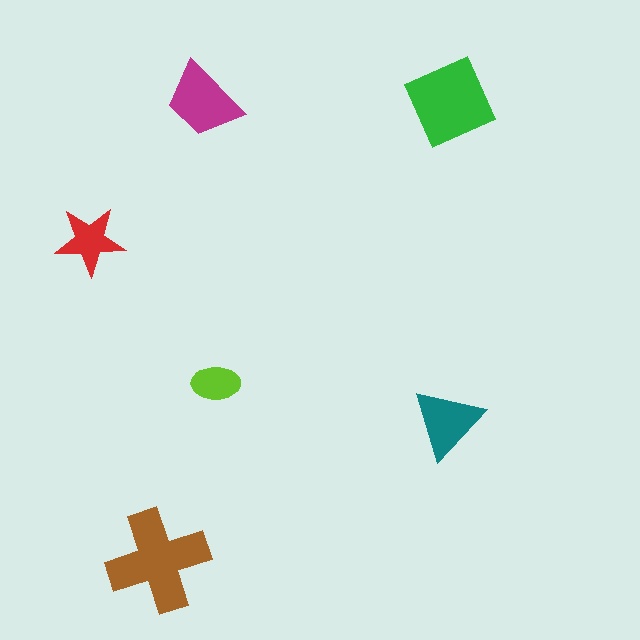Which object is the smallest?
The lime ellipse.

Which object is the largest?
The brown cross.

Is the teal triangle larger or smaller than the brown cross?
Smaller.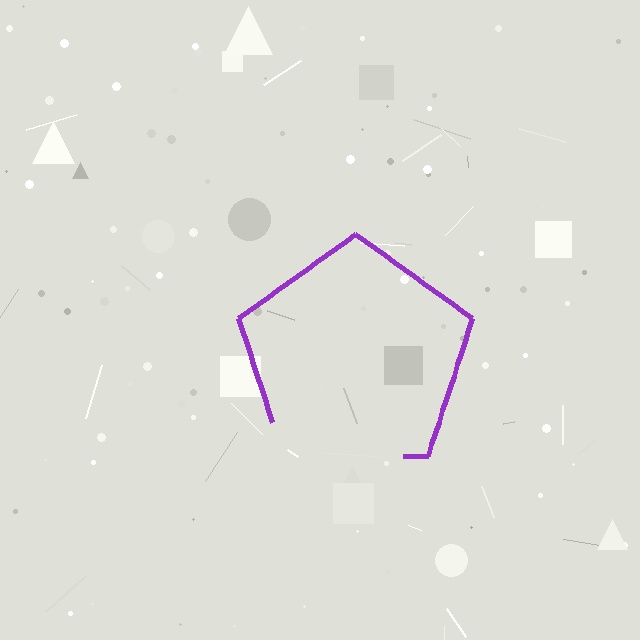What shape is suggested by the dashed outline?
The dashed outline suggests a pentagon.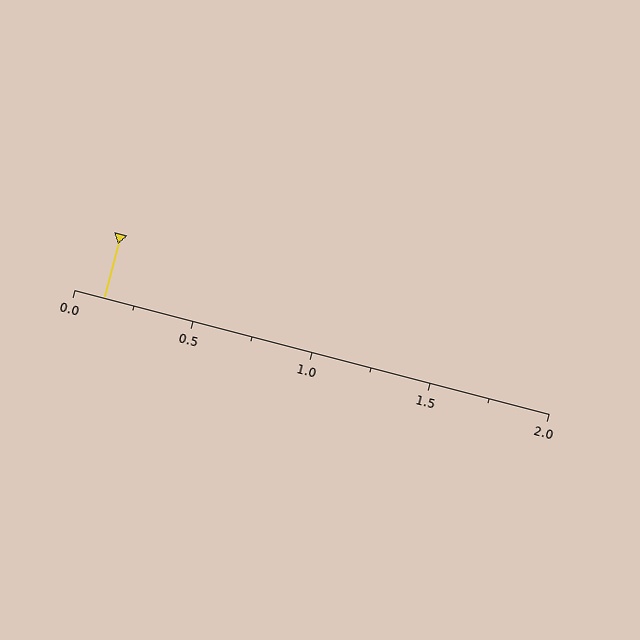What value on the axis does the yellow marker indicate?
The marker indicates approximately 0.12.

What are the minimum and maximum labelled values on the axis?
The axis runs from 0.0 to 2.0.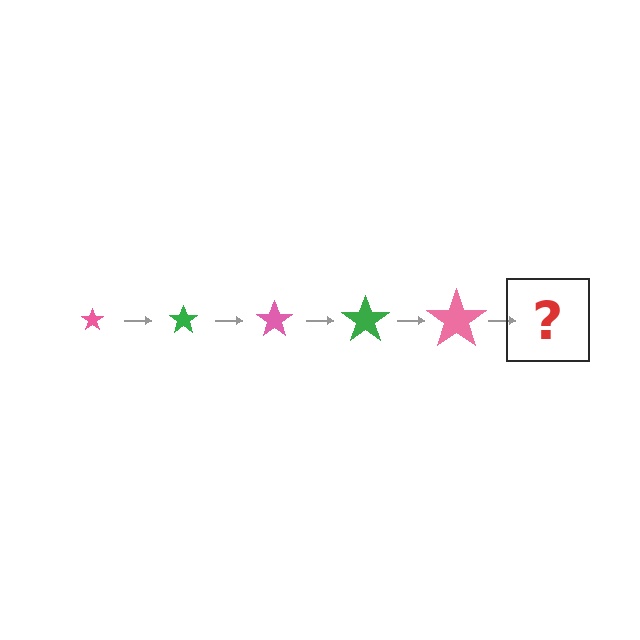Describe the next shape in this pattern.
It should be a green star, larger than the previous one.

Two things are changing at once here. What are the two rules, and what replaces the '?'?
The two rules are that the star grows larger each step and the color cycles through pink and green. The '?' should be a green star, larger than the previous one.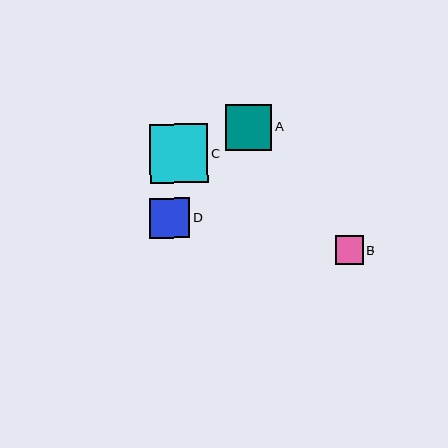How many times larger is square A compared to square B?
Square A is approximately 1.6 times the size of square B.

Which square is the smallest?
Square B is the smallest with a size of approximately 28 pixels.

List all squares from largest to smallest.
From largest to smallest: C, A, D, B.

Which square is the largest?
Square C is the largest with a size of approximately 59 pixels.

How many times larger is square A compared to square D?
Square A is approximately 1.1 times the size of square D.